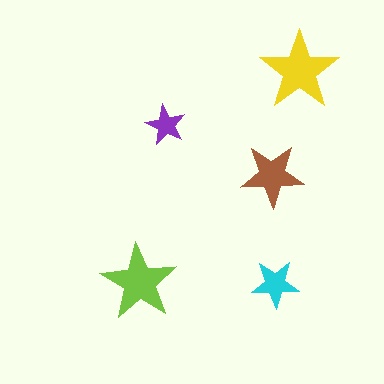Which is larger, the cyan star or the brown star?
The brown one.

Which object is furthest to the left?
The lime star is leftmost.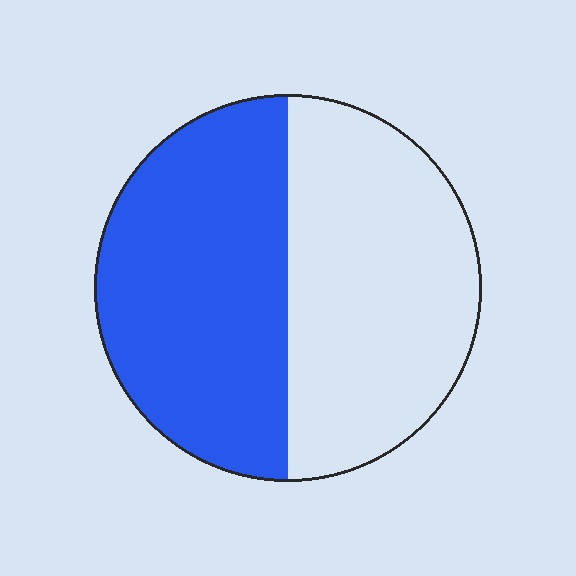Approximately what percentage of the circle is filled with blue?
Approximately 50%.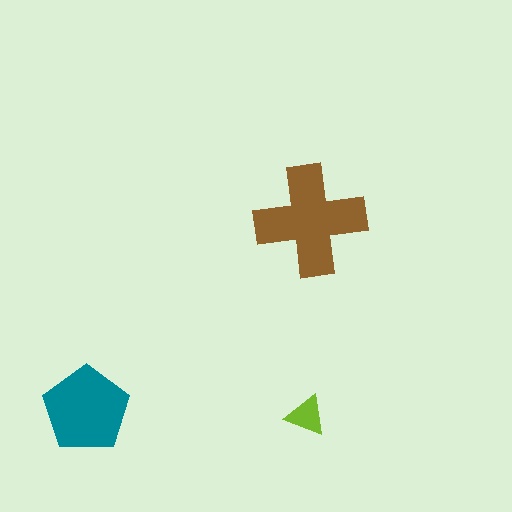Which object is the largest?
The brown cross.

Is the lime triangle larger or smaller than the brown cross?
Smaller.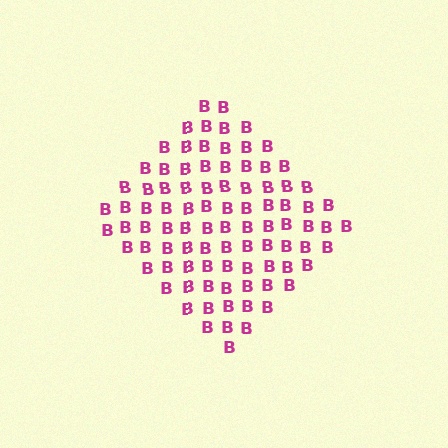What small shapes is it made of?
It is made of small letter B's.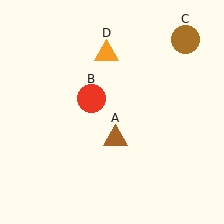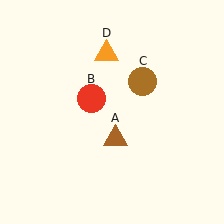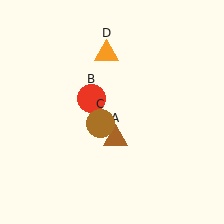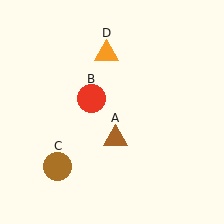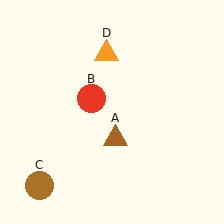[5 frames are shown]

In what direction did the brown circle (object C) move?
The brown circle (object C) moved down and to the left.